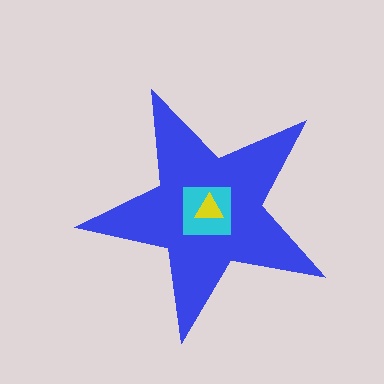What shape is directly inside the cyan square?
The yellow triangle.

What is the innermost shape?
The yellow triangle.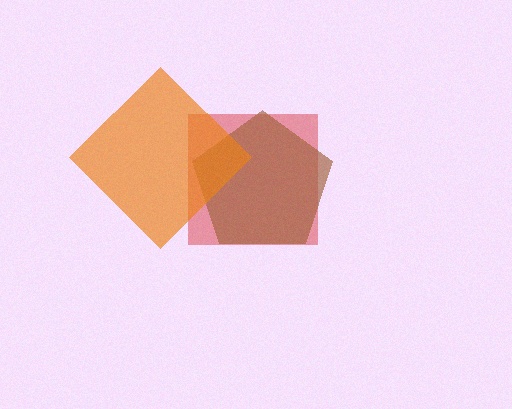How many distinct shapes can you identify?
There are 3 distinct shapes: a red square, a brown pentagon, an orange diamond.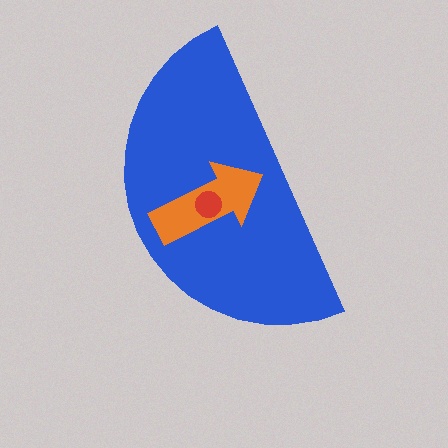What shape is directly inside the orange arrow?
The red circle.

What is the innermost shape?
The red circle.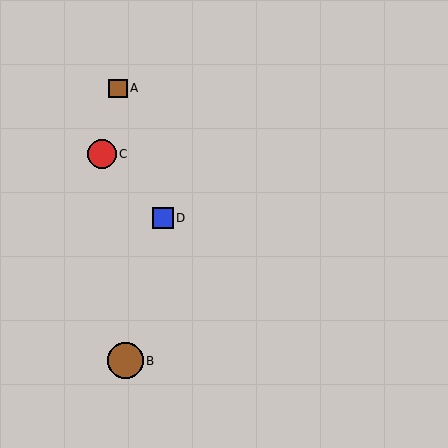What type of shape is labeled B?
Shape B is a brown circle.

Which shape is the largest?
The brown circle (labeled B) is the largest.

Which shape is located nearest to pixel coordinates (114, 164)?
The red circle (labeled C) at (102, 154) is nearest to that location.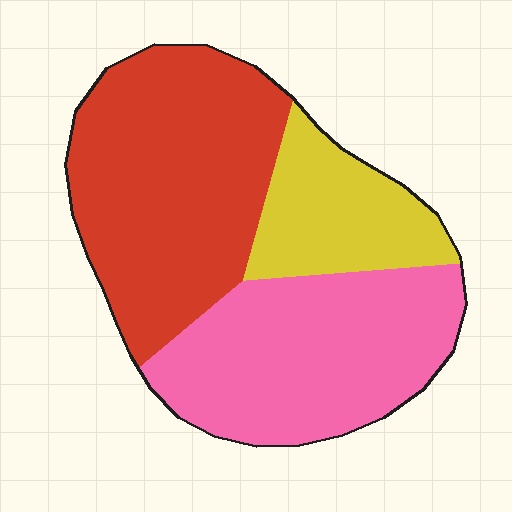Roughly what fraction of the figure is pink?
Pink takes up between a third and a half of the figure.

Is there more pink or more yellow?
Pink.